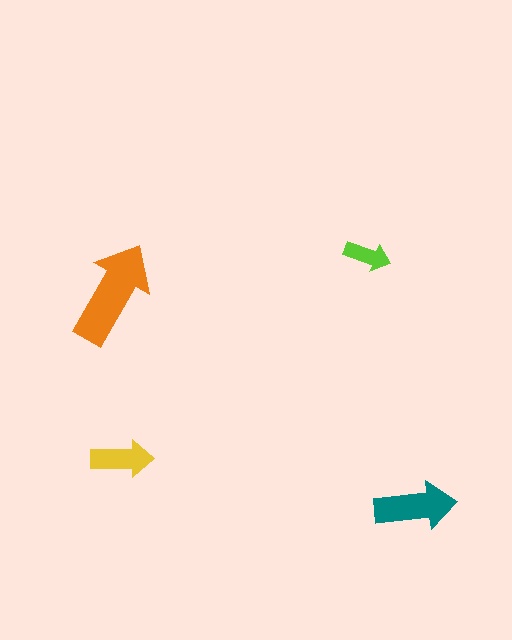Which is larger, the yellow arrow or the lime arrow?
The yellow one.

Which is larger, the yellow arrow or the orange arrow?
The orange one.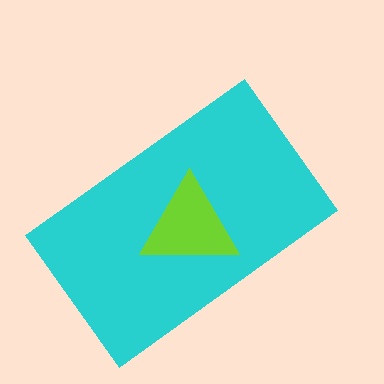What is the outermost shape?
The cyan rectangle.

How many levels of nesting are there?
2.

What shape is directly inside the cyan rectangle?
The lime triangle.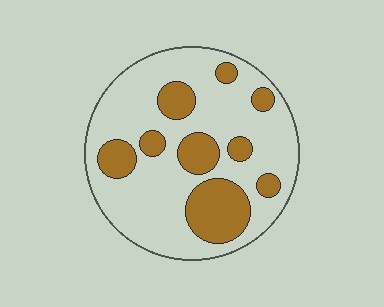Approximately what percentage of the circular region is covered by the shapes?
Approximately 25%.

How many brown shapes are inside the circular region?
9.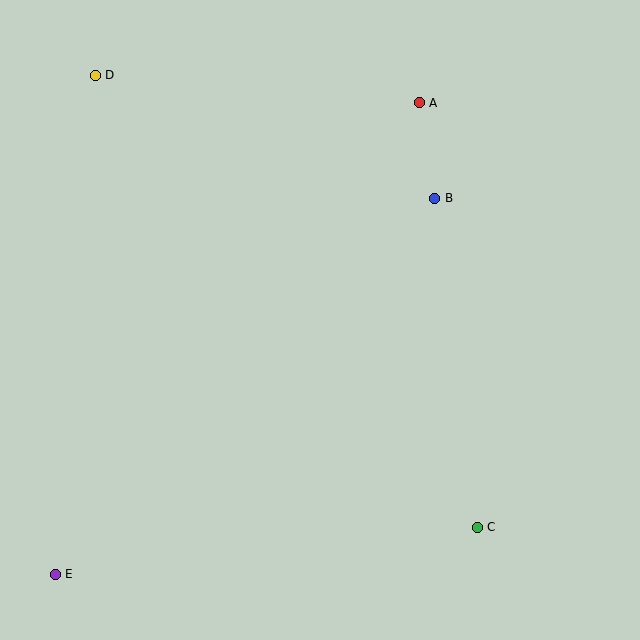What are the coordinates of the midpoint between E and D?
The midpoint between E and D is at (75, 325).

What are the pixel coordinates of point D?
Point D is at (95, 75).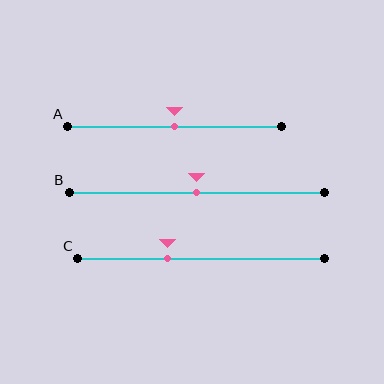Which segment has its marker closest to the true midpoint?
Segment A has its marker closest to the true midpoint.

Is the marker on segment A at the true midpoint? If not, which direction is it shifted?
Yes, the marker on segment A is at the true midpoint.